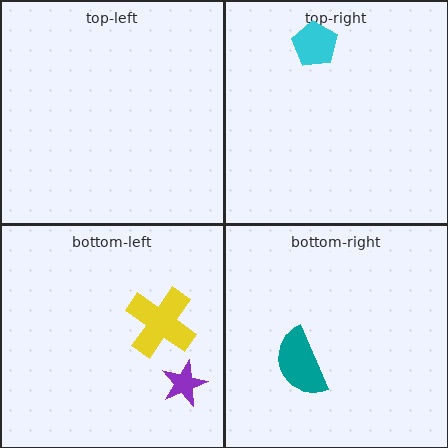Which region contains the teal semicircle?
The bottom-right region.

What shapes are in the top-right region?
The cyan pentagon.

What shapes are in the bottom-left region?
The yellow cross, the purple star.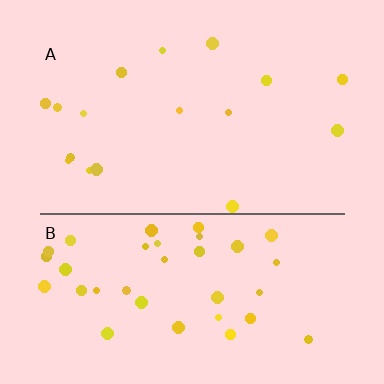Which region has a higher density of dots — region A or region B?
B (the bottom).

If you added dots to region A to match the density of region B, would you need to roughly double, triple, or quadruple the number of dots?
Approximately double.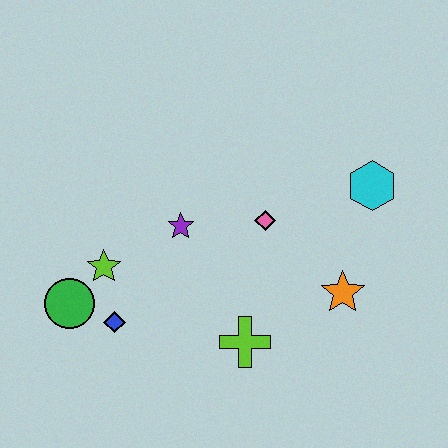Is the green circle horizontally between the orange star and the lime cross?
No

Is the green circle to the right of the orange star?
No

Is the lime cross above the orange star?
No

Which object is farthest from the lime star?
The cyan hexagon is farthest from the lime star.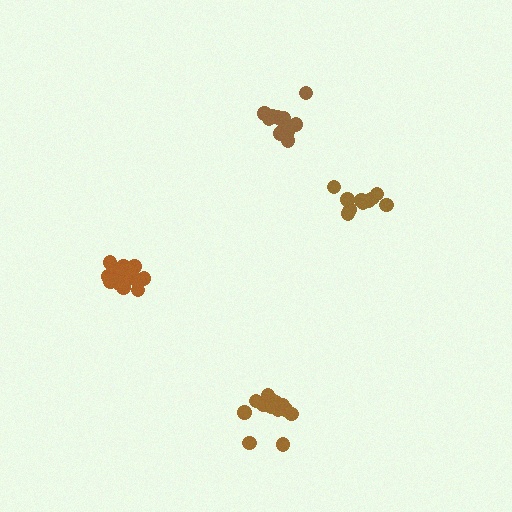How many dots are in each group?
Group 1: 16 dots, Group 2: 15 dots, Group 3: 13 dots, Group 4: 11 dots (55 total).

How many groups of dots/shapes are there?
There are 4 groups.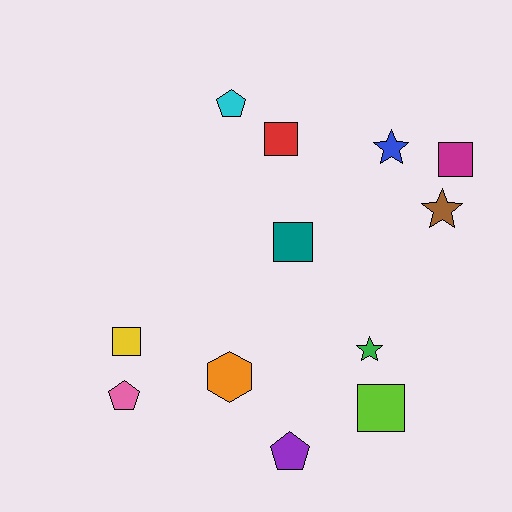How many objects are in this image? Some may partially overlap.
There are 12 objects.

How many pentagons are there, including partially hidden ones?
There are 3 pentagons.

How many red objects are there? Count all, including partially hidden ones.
There is 1 red object.